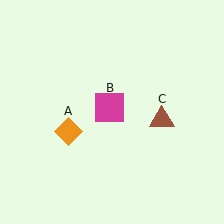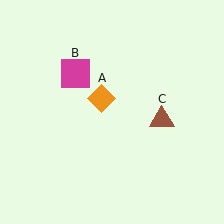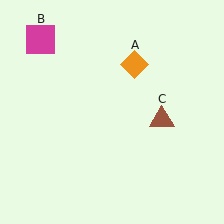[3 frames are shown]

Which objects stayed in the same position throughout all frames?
Brown triangle (object C) remained stationary.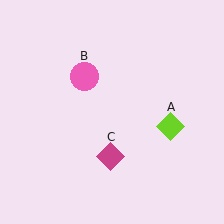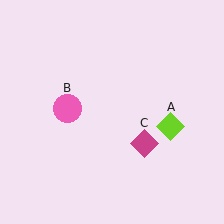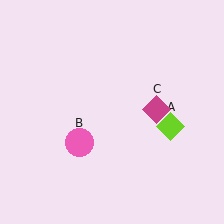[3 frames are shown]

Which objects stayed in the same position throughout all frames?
Lime diamond (object A) remained stationary.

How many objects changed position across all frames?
2 objects changed position: pink circle (object B), magenta diamond (object C).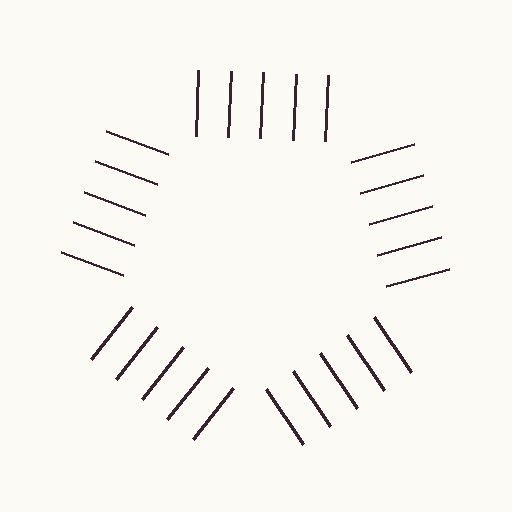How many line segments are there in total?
25 — 5 along each of the 5 edges.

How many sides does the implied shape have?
5 sides — the line-ends trace a pentagon.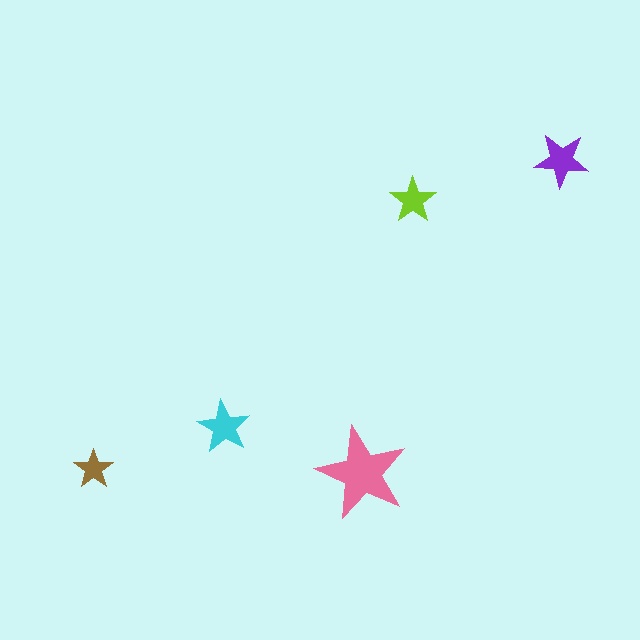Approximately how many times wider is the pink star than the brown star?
About 2.5 times wider.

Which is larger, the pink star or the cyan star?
The pink one.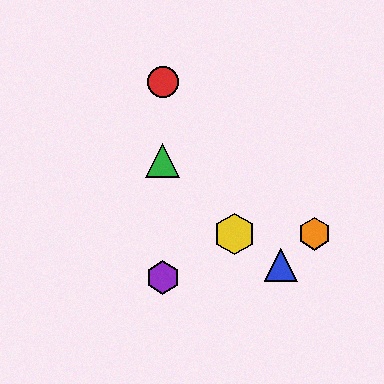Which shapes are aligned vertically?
The red circle, the green triangle, the purple hexagon are aligned vertically.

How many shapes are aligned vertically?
3 shapes (the red circle, the green triangle, the purple hexagon) are aligned vertically.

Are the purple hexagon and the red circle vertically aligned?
Yes, both are at x≈163.